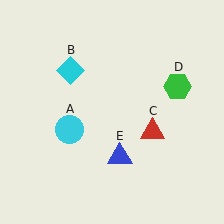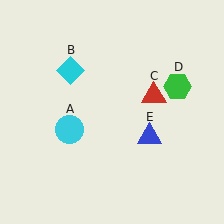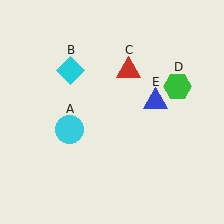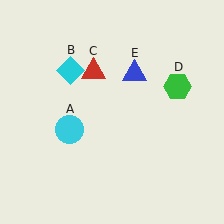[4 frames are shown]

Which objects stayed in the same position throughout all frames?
Cyan circle (object A) and cyan diamond (object B) and green hexagon (object D) remained stationary.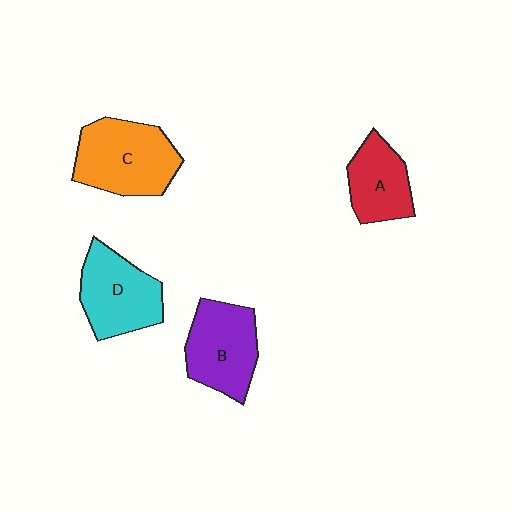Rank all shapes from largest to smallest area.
From largest to smallest: C (orange), D (cyan), B (purple), A (red).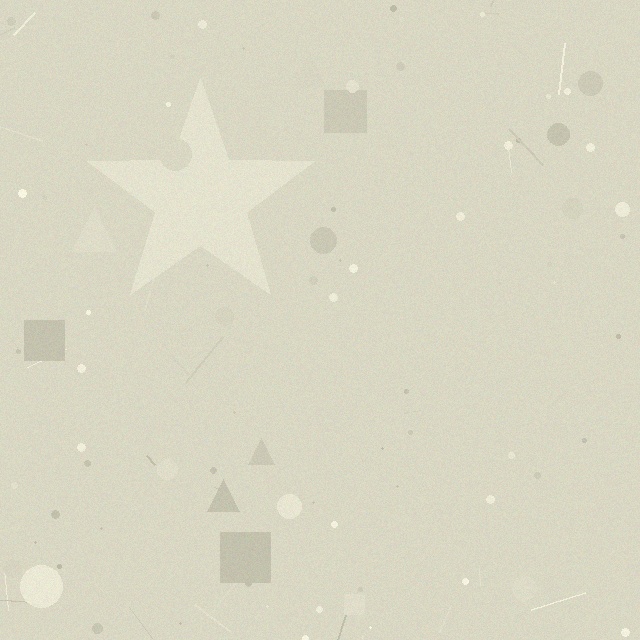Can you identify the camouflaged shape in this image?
The camouflaged shape is a star.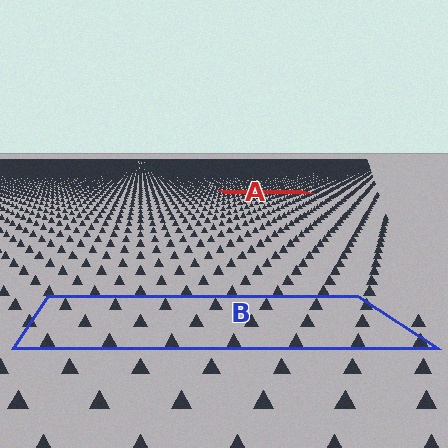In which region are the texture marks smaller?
The texture marks are smaller in region A, because it is farther away.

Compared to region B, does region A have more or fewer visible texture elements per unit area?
Region A has more texture elements per unit area — they are packed more densely because it is farther away.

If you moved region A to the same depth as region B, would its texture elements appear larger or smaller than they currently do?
They would appear larger. At a closer depth, the same texture elements are projected at a bigger on-screen size.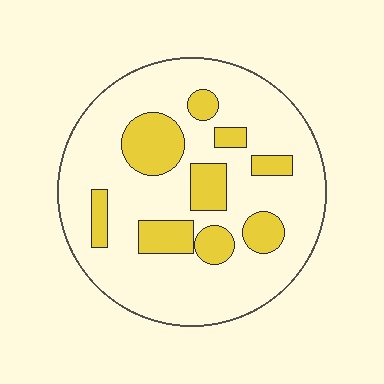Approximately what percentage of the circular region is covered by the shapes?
Approximately 25%.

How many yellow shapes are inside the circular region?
9.